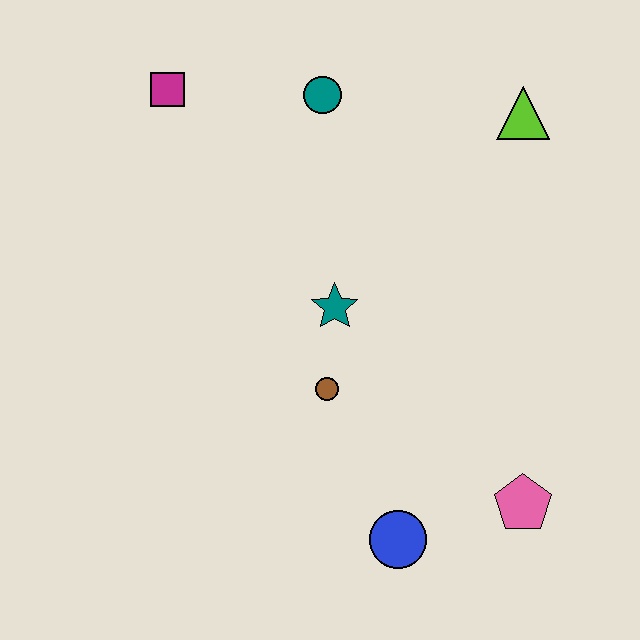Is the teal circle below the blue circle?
No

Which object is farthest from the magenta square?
The pink pentagon is farthest from the magenta square.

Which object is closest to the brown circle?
The teal star is closest to the brown circle.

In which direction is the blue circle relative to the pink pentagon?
The blue circle is to the left of the pink pentagon.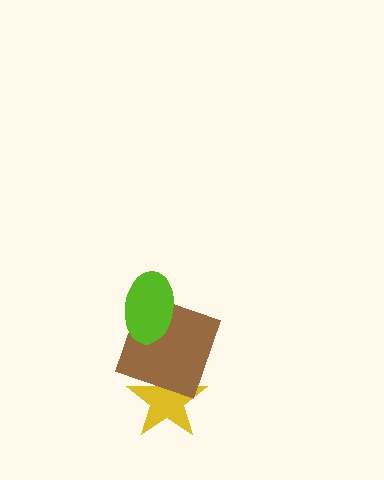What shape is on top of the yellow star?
The brown square is on top of the yellow star.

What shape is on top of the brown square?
The lime ellipse is on top of the brown square.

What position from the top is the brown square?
The brown square is 2nd from the top.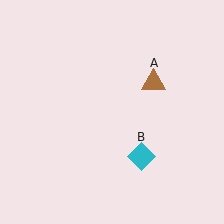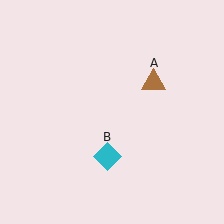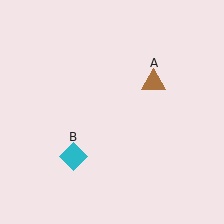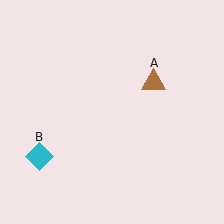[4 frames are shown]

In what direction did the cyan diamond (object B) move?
The cyan diamond (object B) moved left.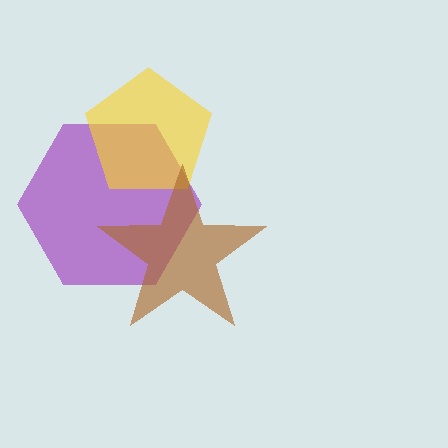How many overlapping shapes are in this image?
There are 3 overlapping shapes in the image.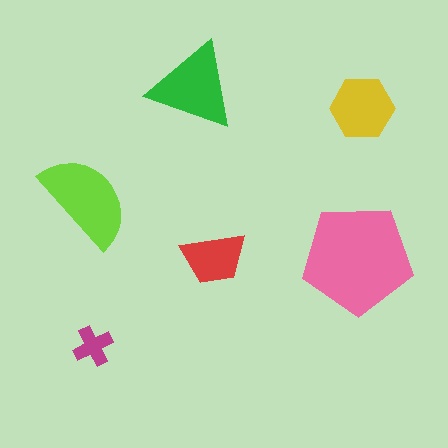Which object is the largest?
The pink pentagon.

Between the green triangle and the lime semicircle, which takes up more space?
The lime semicircle.